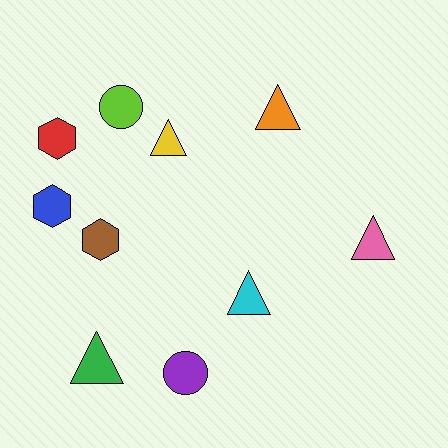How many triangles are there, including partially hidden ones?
There are 5 triangles.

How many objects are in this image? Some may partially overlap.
There are 10 objects.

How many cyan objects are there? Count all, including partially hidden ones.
There is 1 cyan object.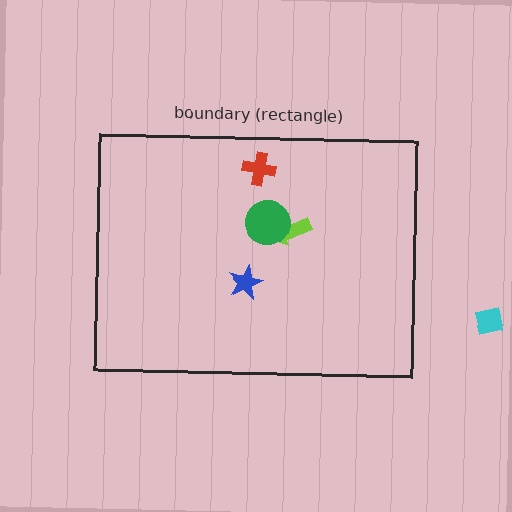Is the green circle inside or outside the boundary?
Inside.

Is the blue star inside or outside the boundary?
Inside.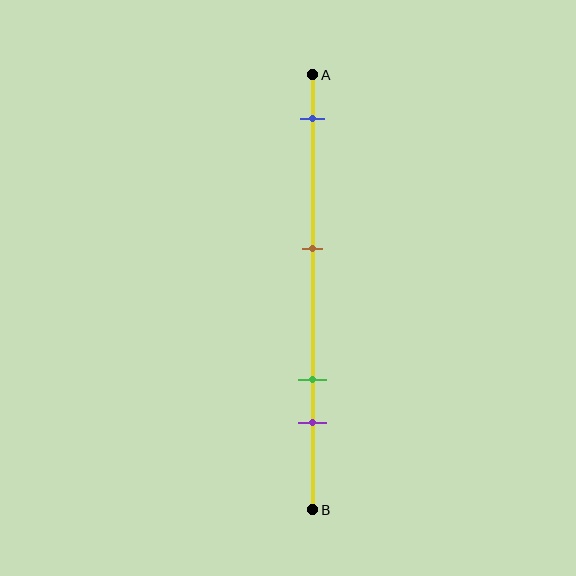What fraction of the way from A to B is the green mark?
The green mark is approximately 70% (0.7) of the way from A to B.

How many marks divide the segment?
There are 4 marks dividing the segment.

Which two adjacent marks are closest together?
The green and purple marks are the closest adjacent pair.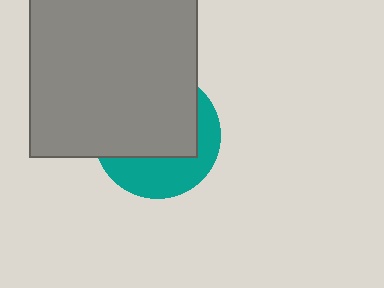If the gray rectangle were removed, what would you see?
You would see the complete teal circle.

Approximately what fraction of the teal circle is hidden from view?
Roughly 61% of the teal circle is hidden behind the gray rectangle.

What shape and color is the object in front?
The object in front is a gray rectangle.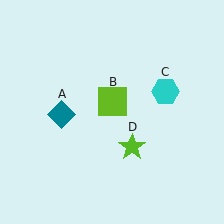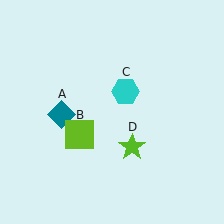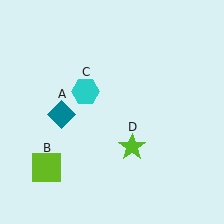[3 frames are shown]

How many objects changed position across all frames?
2 objects changed position: lime square (object B), cyan hexagon (object C).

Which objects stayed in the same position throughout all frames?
Teal diamond (object A) and lime star (object D) remained stationary.